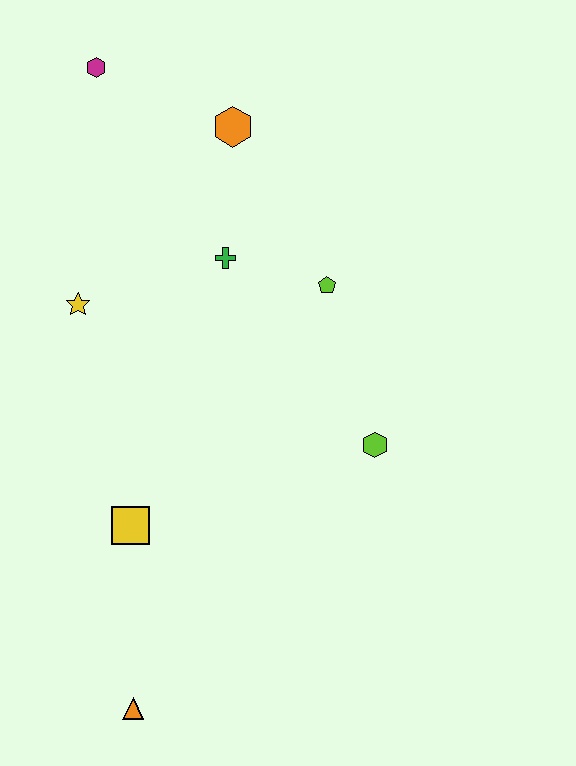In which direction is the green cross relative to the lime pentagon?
The green cross is to the left of the lime pentagon.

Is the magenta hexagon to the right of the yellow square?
No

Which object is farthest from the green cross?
The orange triangle is farthest from the green cross.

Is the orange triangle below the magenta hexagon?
Yes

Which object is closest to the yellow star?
The green cross is closest to the yellow star.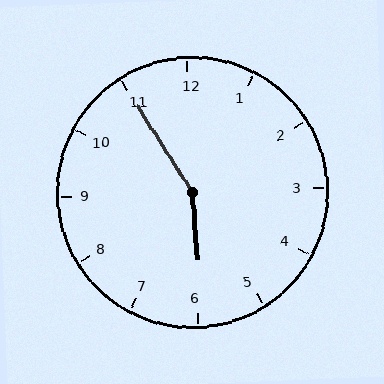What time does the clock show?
5:55.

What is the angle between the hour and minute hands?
Approximately 152 degrees.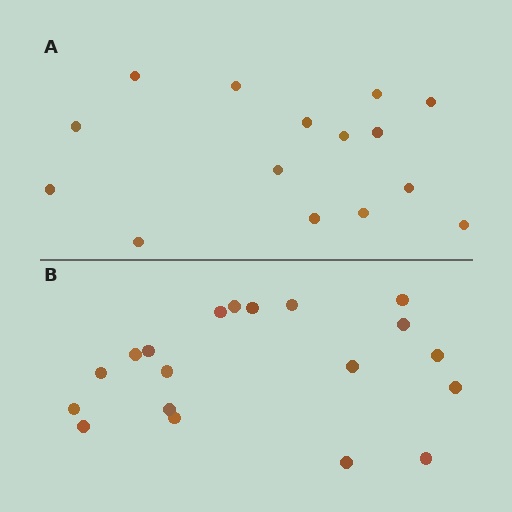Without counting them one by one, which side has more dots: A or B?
Region B (the bottom region) has more dots.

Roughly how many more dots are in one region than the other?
Region B has about 4 more dots than region A.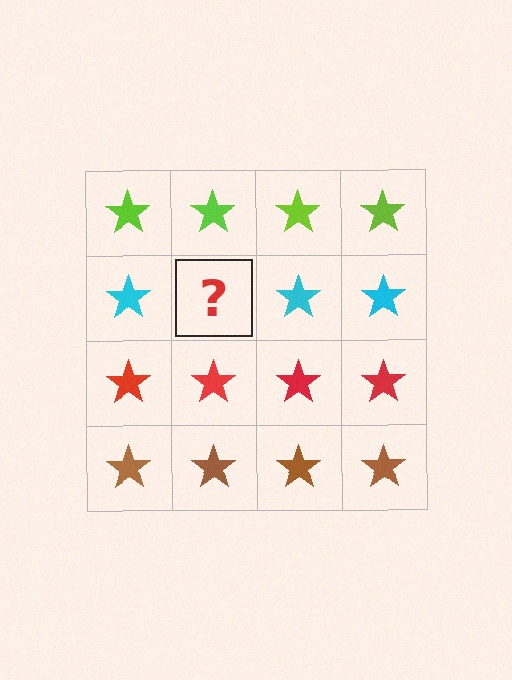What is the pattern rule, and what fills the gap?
The rule is that each row has a consistent color. The gap should be filled with a cyan star.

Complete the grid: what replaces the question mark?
The question mark should be replaced with a cyan star.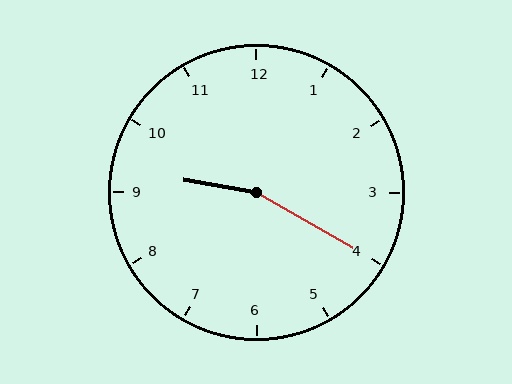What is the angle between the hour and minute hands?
Approximately 160 degrees.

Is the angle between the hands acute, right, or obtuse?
It is obtuse.